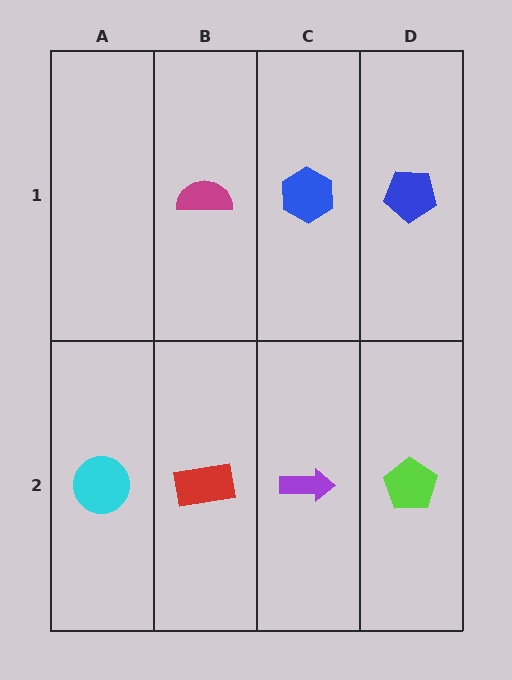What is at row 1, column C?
A blue hexagon.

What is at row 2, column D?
A lime pentagon.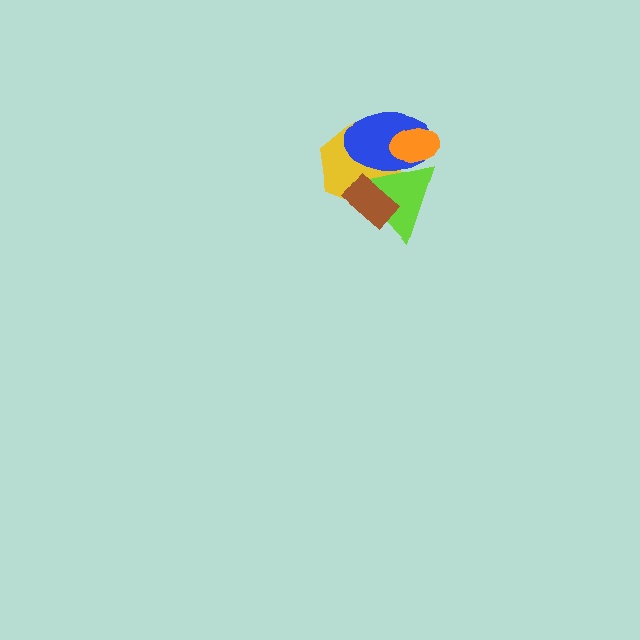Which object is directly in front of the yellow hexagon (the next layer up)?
The lime triangle is directly in front of the yellow hexagon.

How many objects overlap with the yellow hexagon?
4 objects overlap with the yellow hexagon.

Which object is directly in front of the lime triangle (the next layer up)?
The blue ellipse is directly in front of the lime triangle.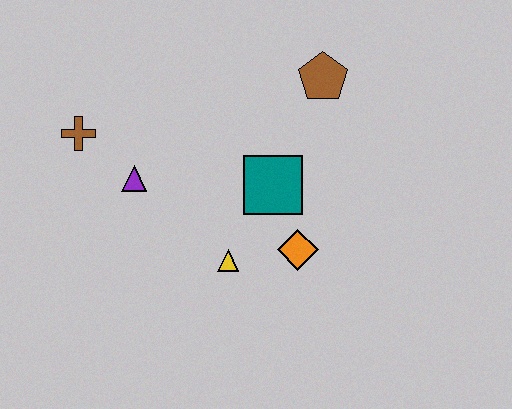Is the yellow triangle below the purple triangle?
Yes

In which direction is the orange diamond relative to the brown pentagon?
The orange diamond is below the brown pentagon.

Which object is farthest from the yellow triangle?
The brown pentagon is farthest from the yellow triangle.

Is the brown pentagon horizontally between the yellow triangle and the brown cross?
No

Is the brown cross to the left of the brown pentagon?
Yes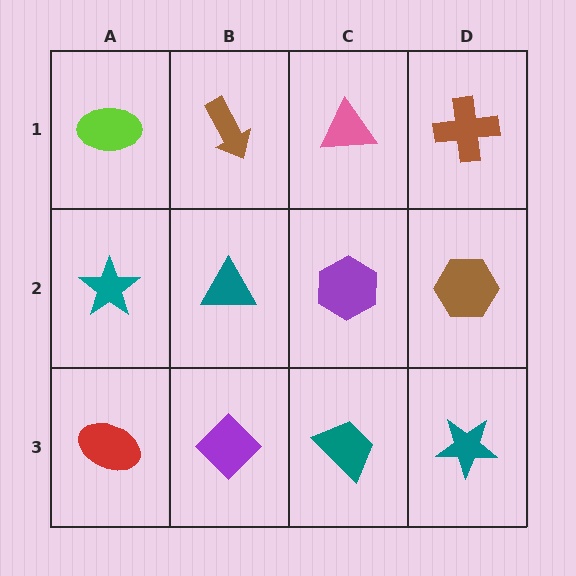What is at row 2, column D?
A brown hexagon.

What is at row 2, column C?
A purple hexagon.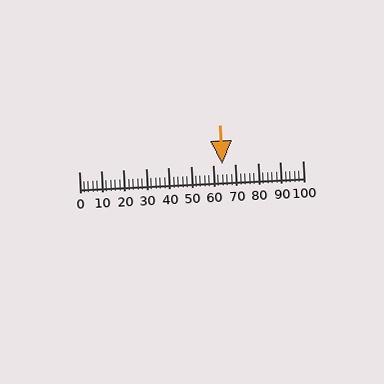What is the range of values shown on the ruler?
The ruler shows values from 0 to 100.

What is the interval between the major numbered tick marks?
The major tick marks are spaced 10 units apart.